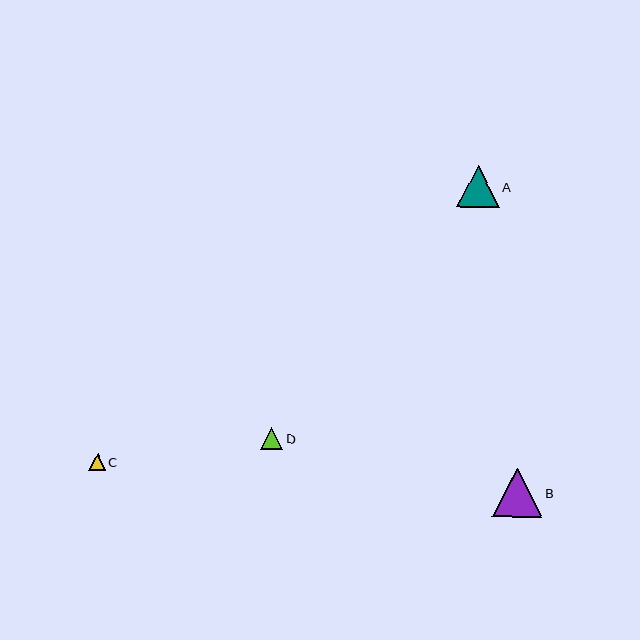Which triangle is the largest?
Triangle B is the largest with a size of approximately 49 pixels.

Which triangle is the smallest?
Triangle C is the smallest with a size of approximately 17 pixels.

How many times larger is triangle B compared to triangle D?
Triangle B is approximately 2.2 times the size of triangle D.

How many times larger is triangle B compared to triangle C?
Triangle B is approximately 2.9 times the size of triangle C.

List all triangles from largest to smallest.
From largest to smallest: B, A, D, C.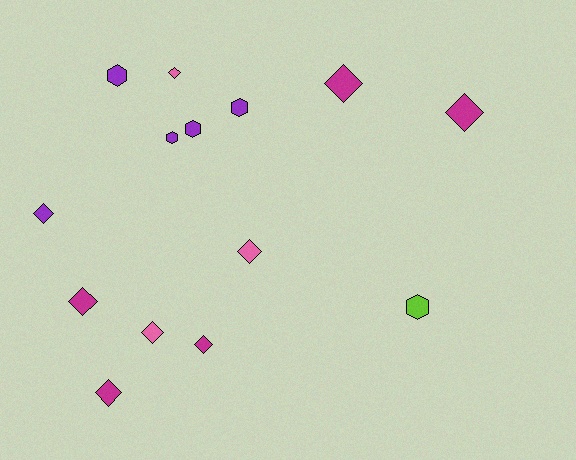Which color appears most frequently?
Magenta, with 5 objects.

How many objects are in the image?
There are 14 objects.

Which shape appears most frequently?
Diamond, with 9 objects.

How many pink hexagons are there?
There are no pink hexagons.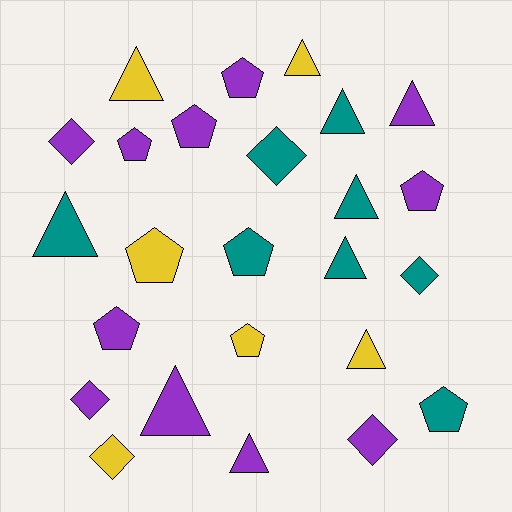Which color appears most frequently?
Purple, with 11 objects.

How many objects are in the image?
There are 25 objects.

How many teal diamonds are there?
There are 2 teal diamonds.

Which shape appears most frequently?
Triangle, with 10 objects.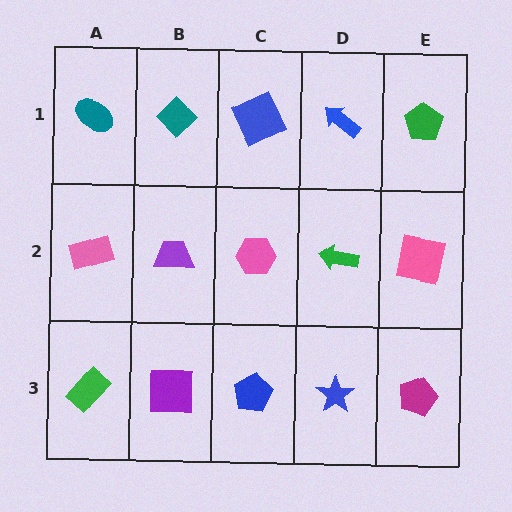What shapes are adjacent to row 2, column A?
A teal ellipse (row 1, column A), a green rectangle (row 3, column A), a purple trapezoid (row 2, column B).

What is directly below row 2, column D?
A blue star.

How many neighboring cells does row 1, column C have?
3.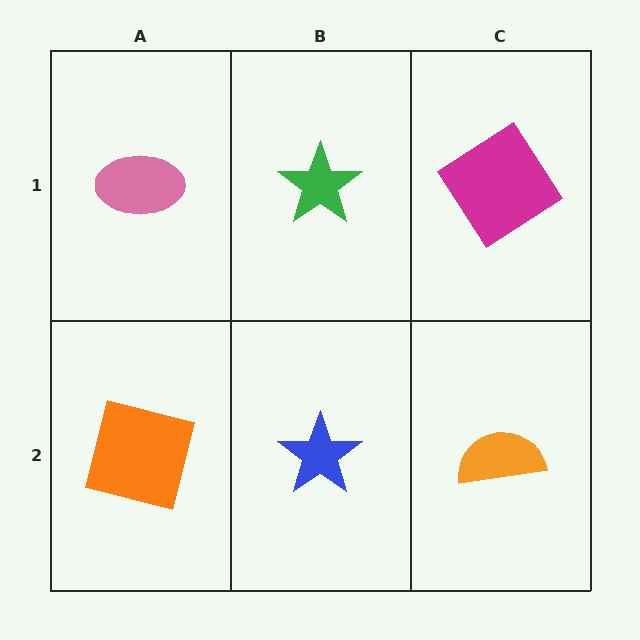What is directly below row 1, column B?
A blue star.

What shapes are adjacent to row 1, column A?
An orange square (row 2, column A), a green star (row 1, column B).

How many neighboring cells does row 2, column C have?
2.